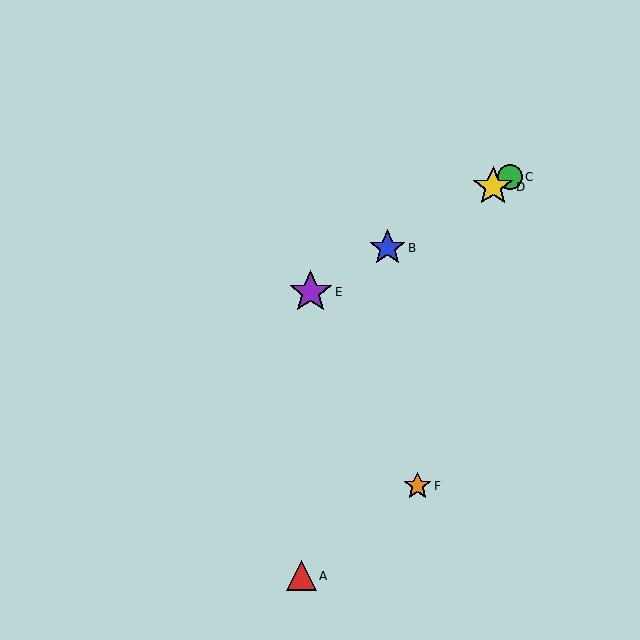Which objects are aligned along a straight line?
Objects B, C, D, E are aligned along a straight line.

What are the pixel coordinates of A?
Object A is at (302, 576).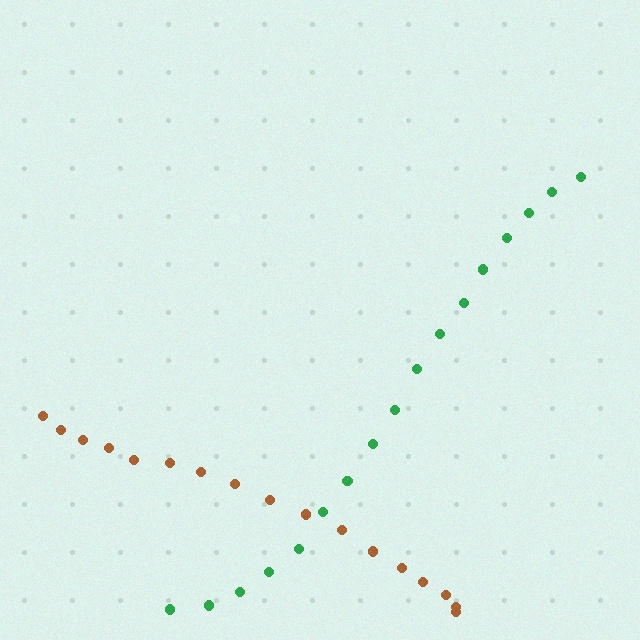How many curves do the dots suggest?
There are 2 distinct paths.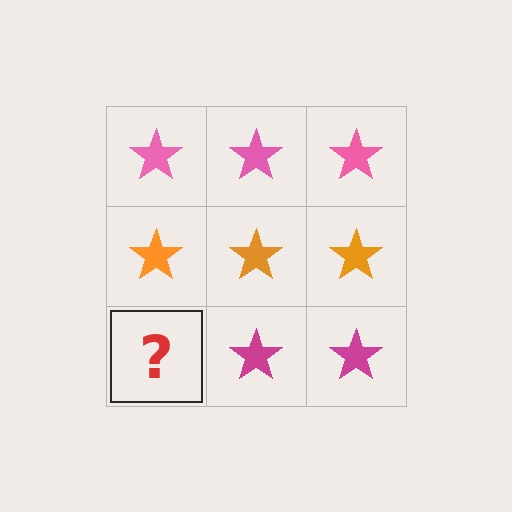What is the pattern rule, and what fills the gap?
The rule is that each row has a consistent color. The gap should be filled with a magenta star.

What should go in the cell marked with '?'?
The missing cell should contain a magenta star.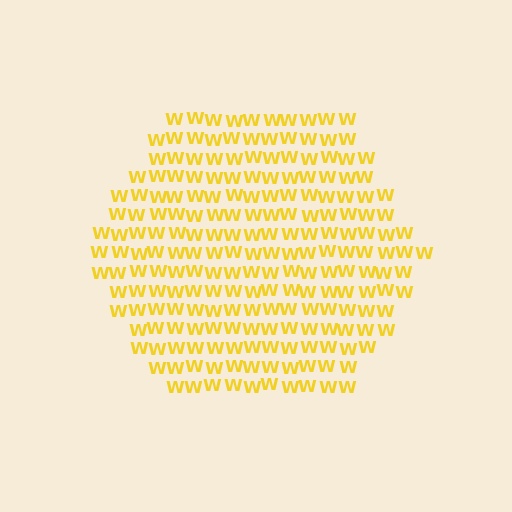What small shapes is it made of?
It is made of small letter W's.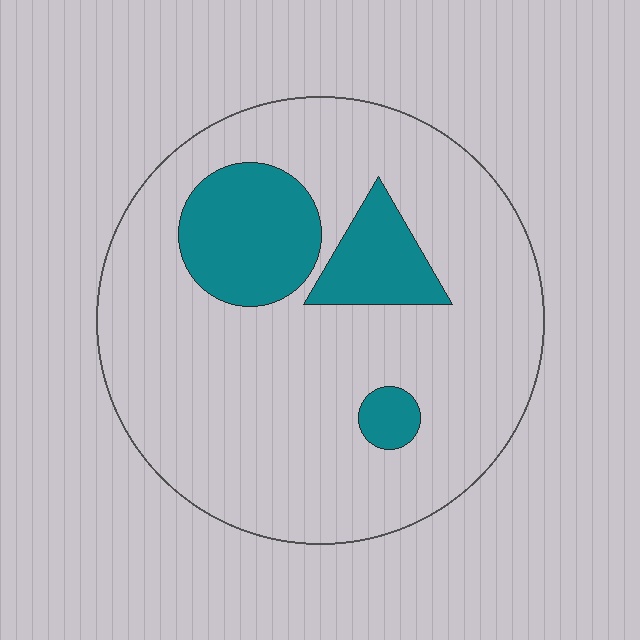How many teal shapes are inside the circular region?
3.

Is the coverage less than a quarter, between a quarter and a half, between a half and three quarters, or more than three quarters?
Less than a quarter.